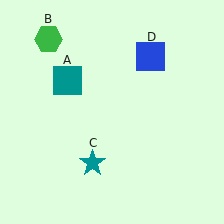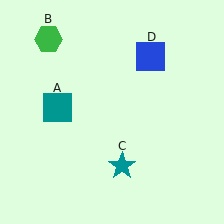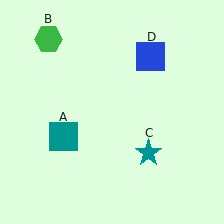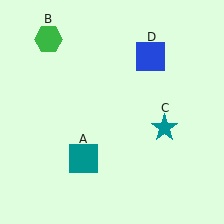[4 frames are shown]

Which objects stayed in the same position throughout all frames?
Green hexagon (object B) and blue square (object D) remained stationary.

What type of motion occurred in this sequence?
The teal square (object A), teal star (object C) rotated counterclockwise around the center of the scene.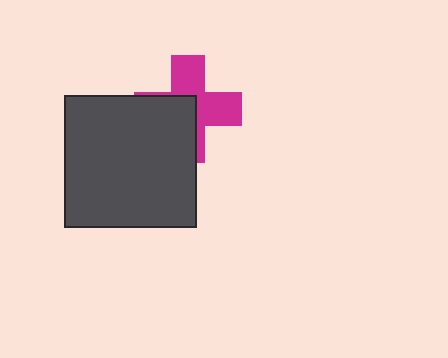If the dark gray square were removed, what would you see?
You would see the complete magenta cross.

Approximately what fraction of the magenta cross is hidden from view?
Roughly 47% of the magenta cross is hidden behind the dark gray square.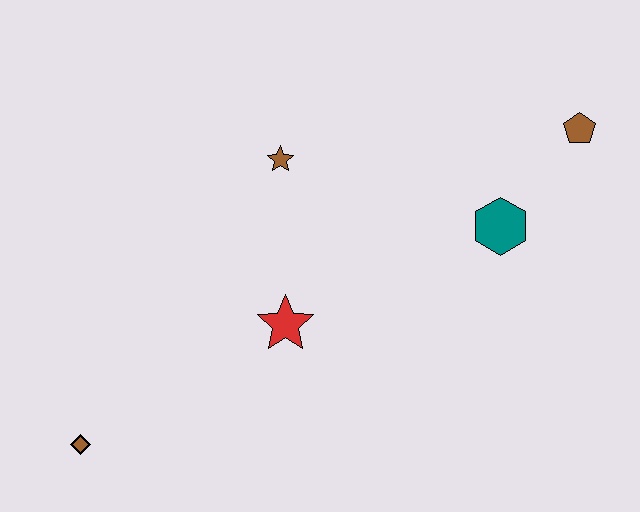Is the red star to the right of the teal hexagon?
No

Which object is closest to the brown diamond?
The red star is closest to the brown diamond.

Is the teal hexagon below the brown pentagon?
Yes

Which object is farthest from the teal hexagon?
The brown diamond is farthest from the teal hexagon.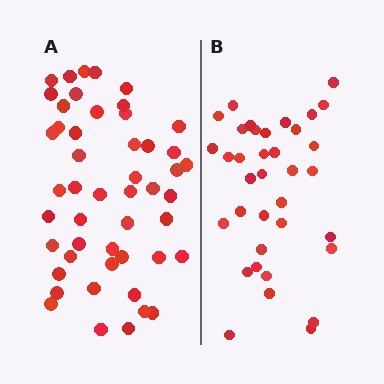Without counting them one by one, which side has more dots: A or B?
Region A (the left region) has more dots.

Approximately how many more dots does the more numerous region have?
Region A has approximately 15 more dots than region B.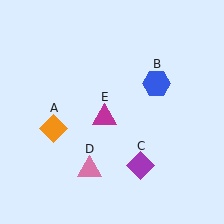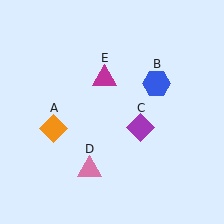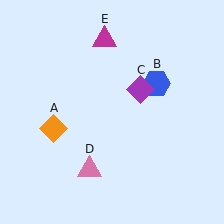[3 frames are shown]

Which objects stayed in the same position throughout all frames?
Orange diamond (object A) and blue hexagon (object B) and pink triangle (object D) remained stationary.